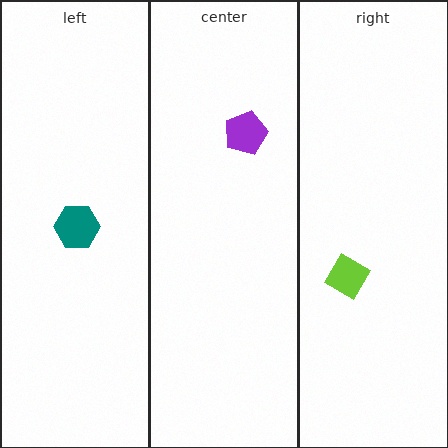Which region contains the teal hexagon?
The left region.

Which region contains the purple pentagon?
The center region.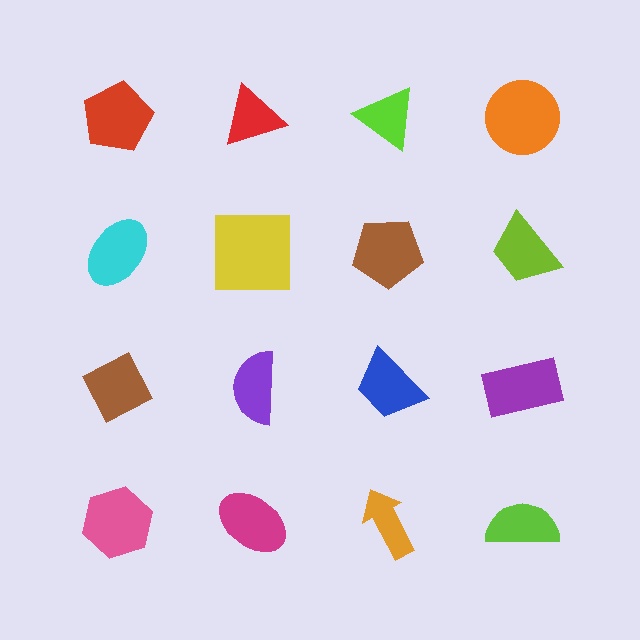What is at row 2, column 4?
A lime trapezoid.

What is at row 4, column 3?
An orange arrow.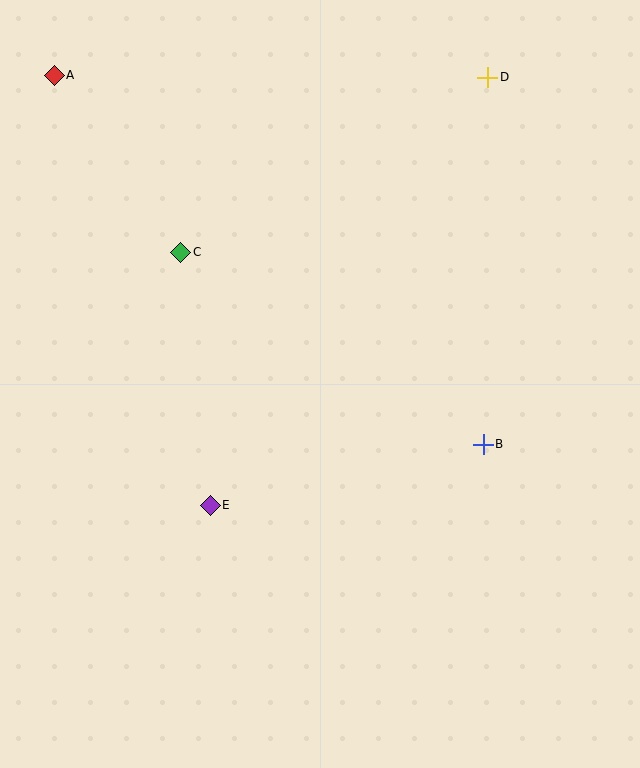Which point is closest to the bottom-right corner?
Point B is closest to the bottom-right corner.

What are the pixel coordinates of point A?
Point A is at (54, 75).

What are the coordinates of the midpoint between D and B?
The midpoint between D and B is at (485, 261).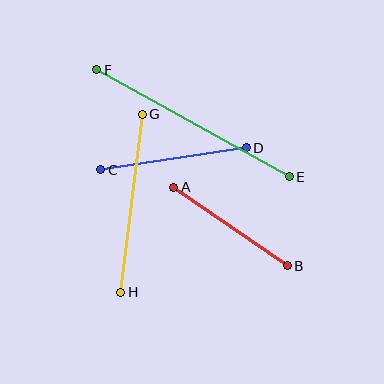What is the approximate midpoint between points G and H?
The midpoint is at approximately (132, 203) pixels.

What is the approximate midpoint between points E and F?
The midpoint is at approximately (193, 123) pixels.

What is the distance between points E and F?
The distance is approximately 220 pixels.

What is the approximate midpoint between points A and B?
The midpoint is at approximately (230, 226) pixels.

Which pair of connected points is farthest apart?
Points E and F are farthest apart.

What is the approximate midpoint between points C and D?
The midpoint is at approximately (173, 159) pixels.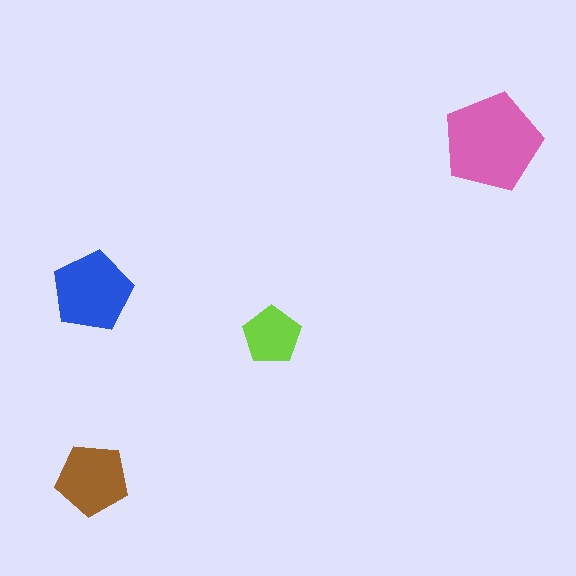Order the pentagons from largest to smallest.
the pink one, the blue one, the brown one, the lime one.